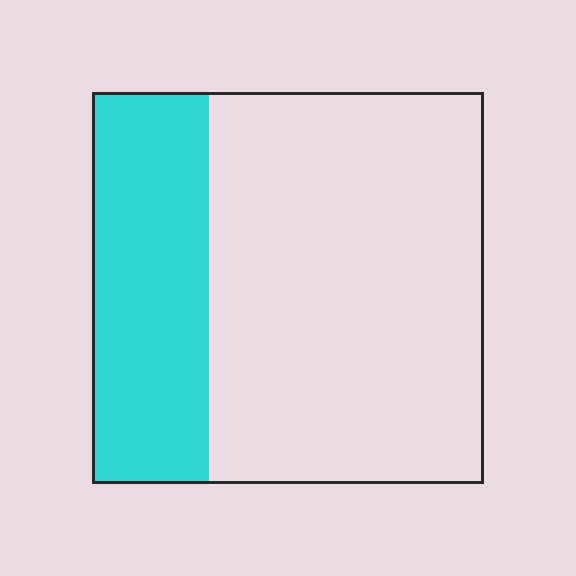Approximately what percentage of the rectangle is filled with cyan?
Approximately 30%.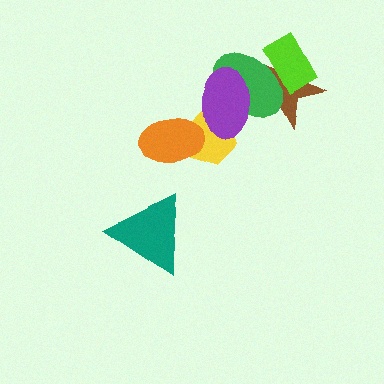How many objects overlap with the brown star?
3 objects overlap with the brown star.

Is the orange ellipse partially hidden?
No, no other shape covers it.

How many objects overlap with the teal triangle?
0 objects overlap with the teal triangle.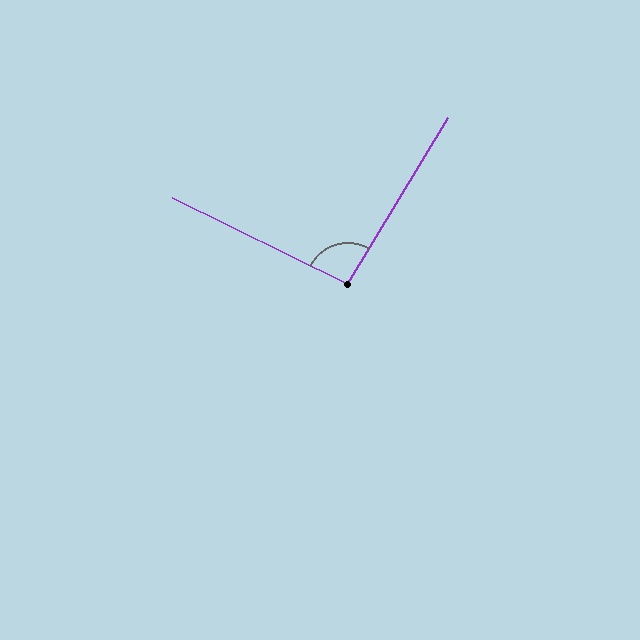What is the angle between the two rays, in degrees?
Approximately 95 degrees.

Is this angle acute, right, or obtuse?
It is approximately a right angle.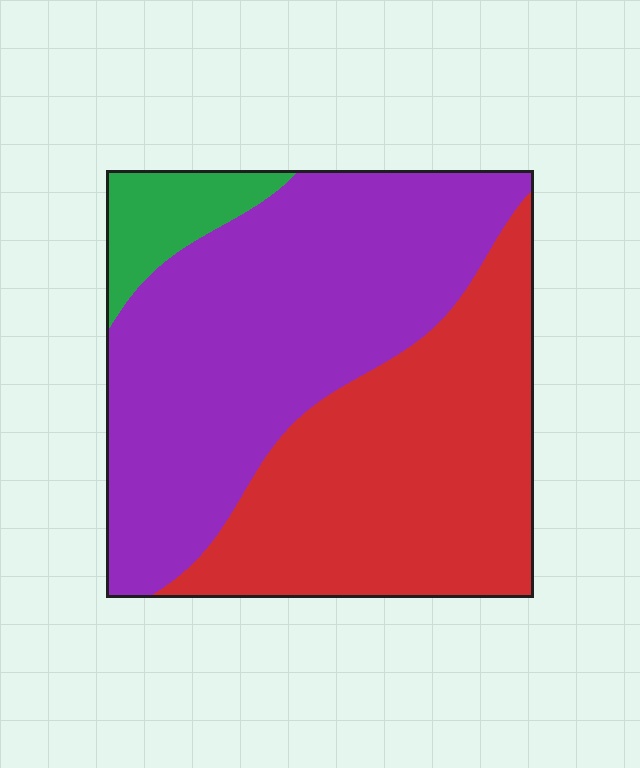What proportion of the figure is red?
Red covers roughly 40% of the figure.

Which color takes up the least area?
Green, at roughly 10%.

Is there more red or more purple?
Purple.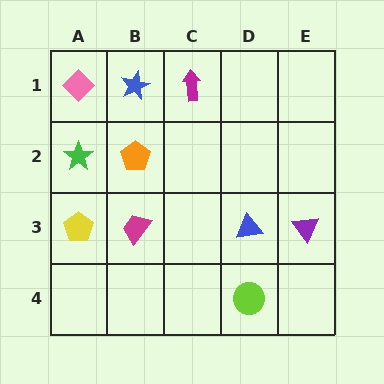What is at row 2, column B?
An orange pentagon.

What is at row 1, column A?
A pink diamond.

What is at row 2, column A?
A green star.